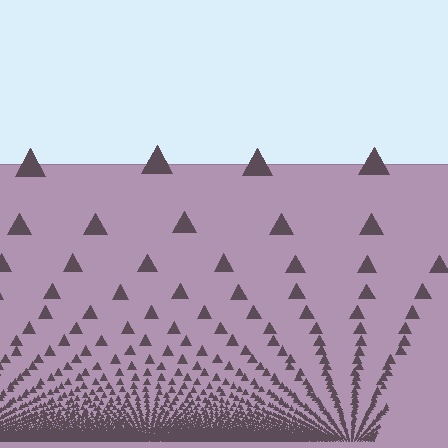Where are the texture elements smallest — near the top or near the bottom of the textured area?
Near the bottom.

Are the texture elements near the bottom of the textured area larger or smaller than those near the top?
Smaller. The gradient is inverted — elements near the bottom are smaller and denser.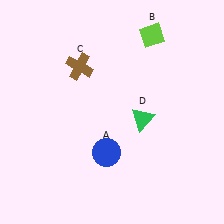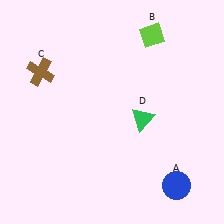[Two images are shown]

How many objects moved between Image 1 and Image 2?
2 objects moved between the two images.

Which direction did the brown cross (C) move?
The brown cross (C) moved left.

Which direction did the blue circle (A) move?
The blue circle (A) moved right.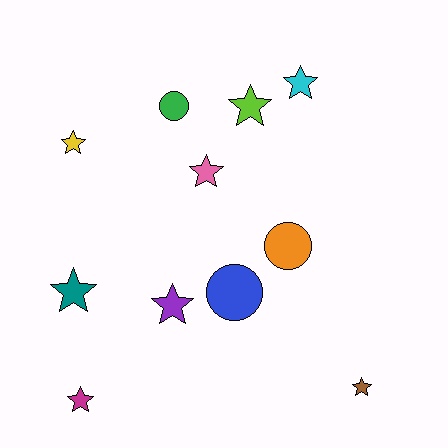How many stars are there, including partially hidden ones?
There are 8 stars.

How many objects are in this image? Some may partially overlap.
There are 11 objects.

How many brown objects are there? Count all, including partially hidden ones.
There is 1 brown object.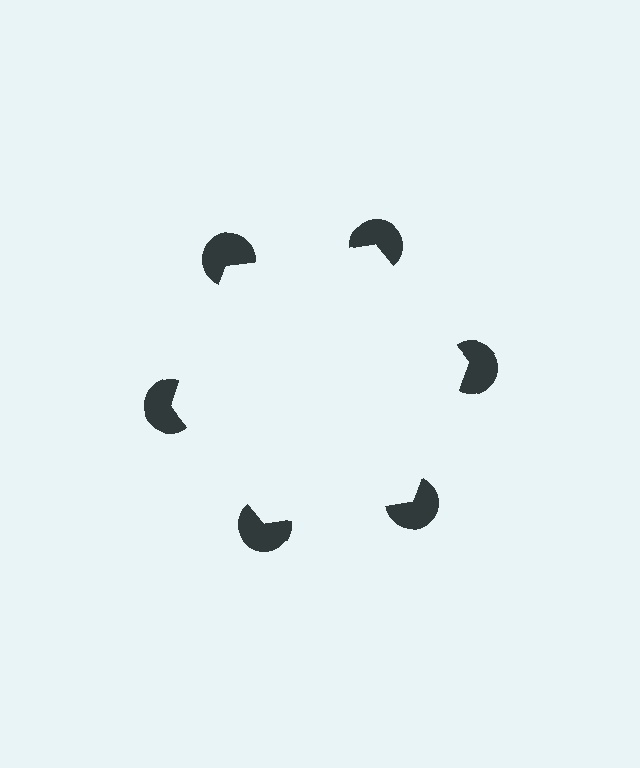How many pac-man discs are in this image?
There are 6 — one at each vertex of the illusory hexagon.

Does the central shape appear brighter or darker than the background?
It typically appears slightly brighter than the background, even though no actual brightness change is drawn.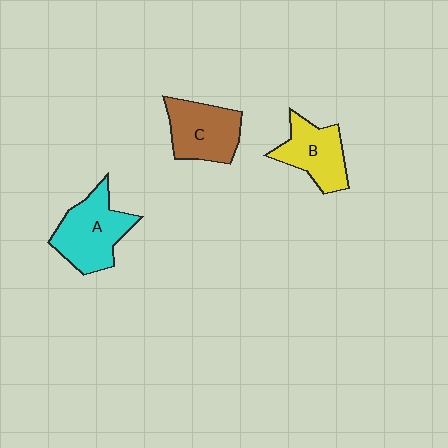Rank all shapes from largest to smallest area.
From largest to smallest: A (cyan), C (brown), B (yellow).